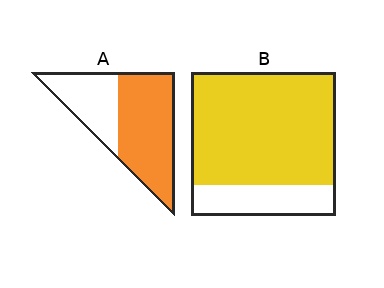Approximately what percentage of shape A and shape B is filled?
A is approximately 65% and B is approximately 80%.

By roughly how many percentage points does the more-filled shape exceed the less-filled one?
By roughly 15 percentage points (B over A).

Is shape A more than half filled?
Yes.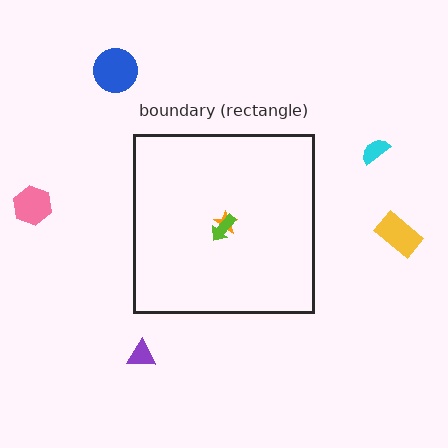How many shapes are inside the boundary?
2 inside, 5 outside.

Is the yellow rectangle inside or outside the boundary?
Outside.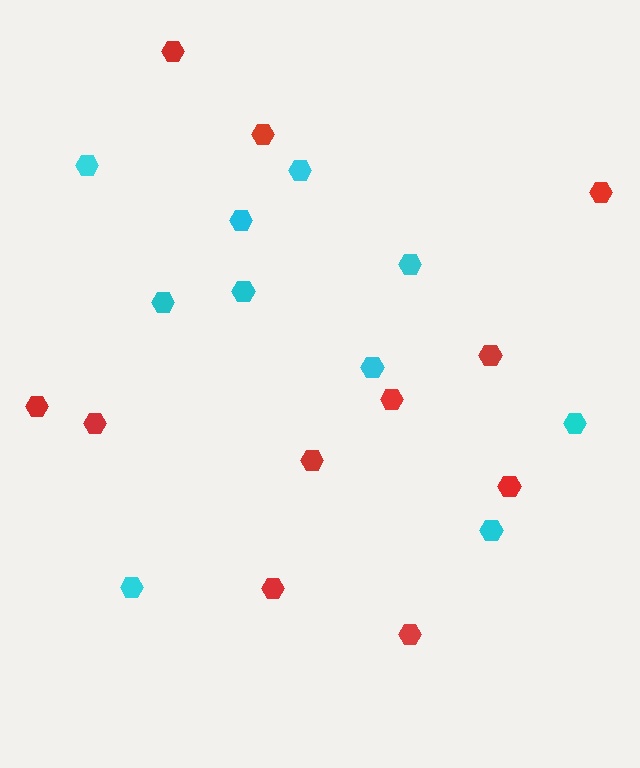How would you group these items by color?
There are 2 groups: one group of cyan hexagons (10) and one group of red hexagons (11).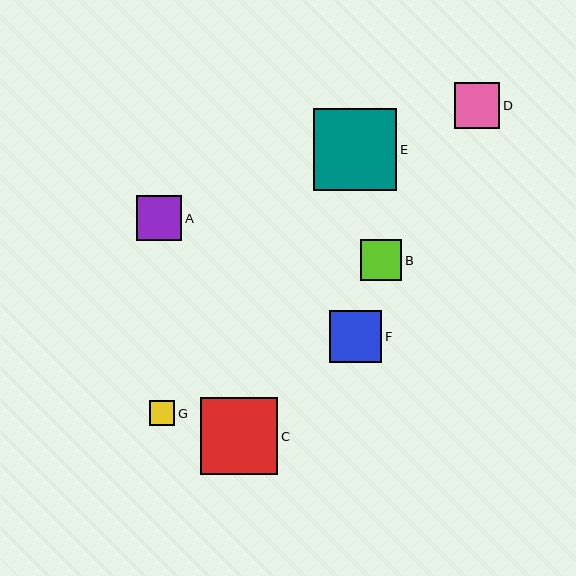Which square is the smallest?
Square G is the smallest with a size of approximately 25 pixels.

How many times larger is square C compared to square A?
Square C is approximately 1.7 times the size of square A.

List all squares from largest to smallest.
From largest to smallest: E, C, F, D, A, B, G.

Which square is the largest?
Square E is the largest with a size of approximately 83 pixels.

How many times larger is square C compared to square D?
Square C is approximately 1.7 times the size of square D.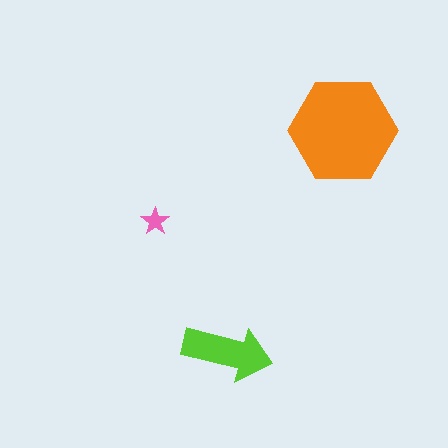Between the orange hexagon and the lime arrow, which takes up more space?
The orange hexagon.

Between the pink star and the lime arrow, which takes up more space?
The lime arrow.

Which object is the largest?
The orange hexagon.